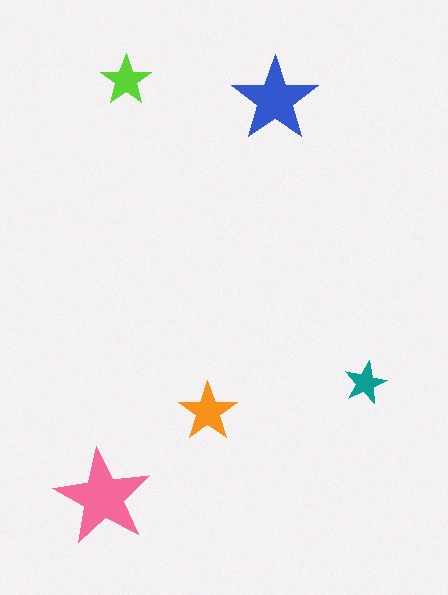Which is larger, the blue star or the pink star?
The pink one.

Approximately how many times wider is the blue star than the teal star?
About 2 times wider.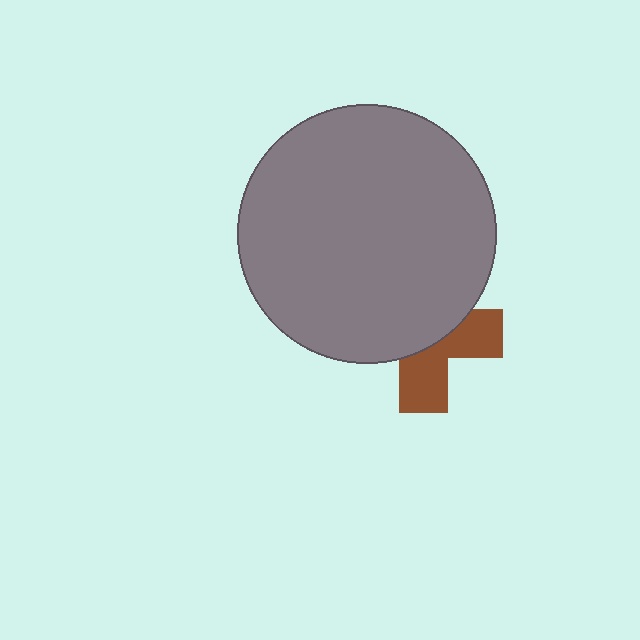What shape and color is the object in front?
The object in front is a gray circle.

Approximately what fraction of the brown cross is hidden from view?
Roughly 59% of the brown cross is hidden behind the gray circle.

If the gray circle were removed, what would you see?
You would see the complete brown cross.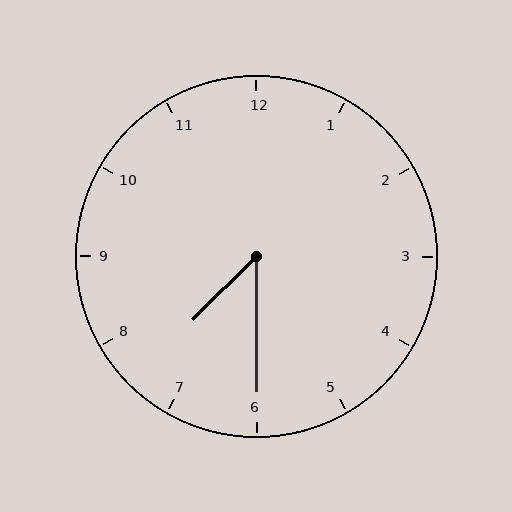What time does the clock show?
7:30.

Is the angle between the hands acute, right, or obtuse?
It is acute.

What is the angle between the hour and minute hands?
Approximately 45 degrees.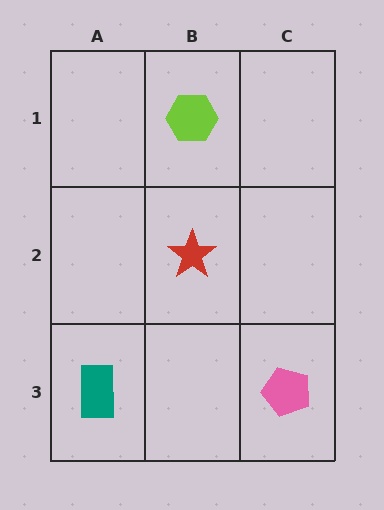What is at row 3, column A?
A teal rectangle.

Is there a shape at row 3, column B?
No, that cell is empty.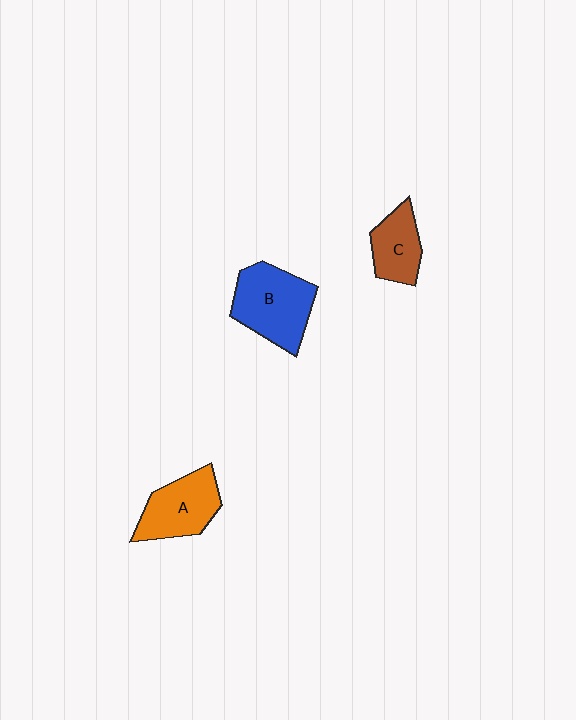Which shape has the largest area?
Shape B (blue).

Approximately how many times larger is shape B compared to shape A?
Approximately 1.2 times.